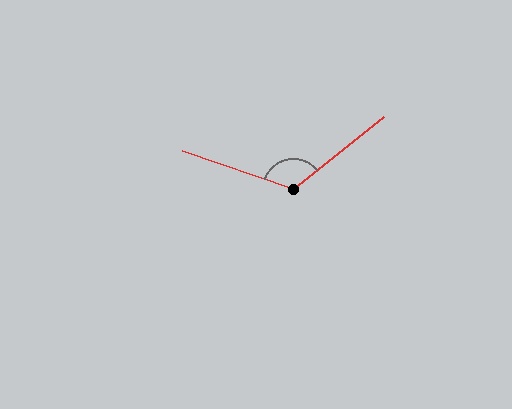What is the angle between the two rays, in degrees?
Approximately 122 degrees.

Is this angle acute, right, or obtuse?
It is obtuse.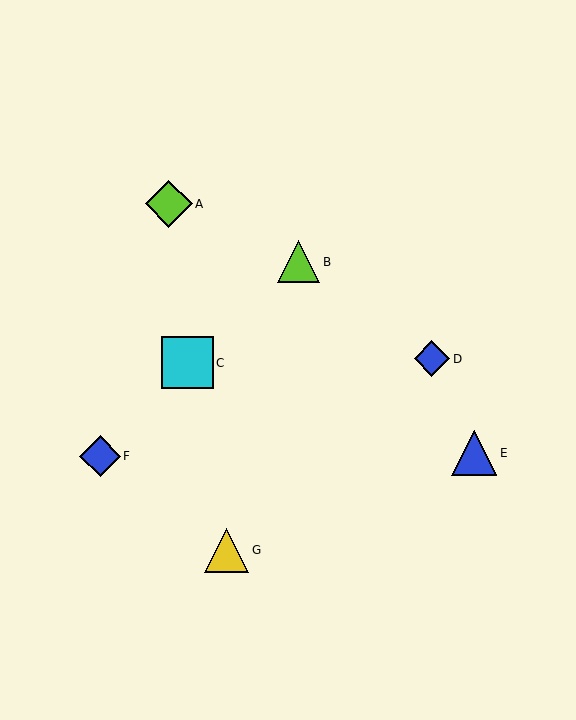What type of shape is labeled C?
Shape C is a cyan square.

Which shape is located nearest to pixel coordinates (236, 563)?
The yellow triangle (labeled G) at (227, 550) is nearest to that location.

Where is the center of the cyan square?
The center of the cyan square is at (187, 363).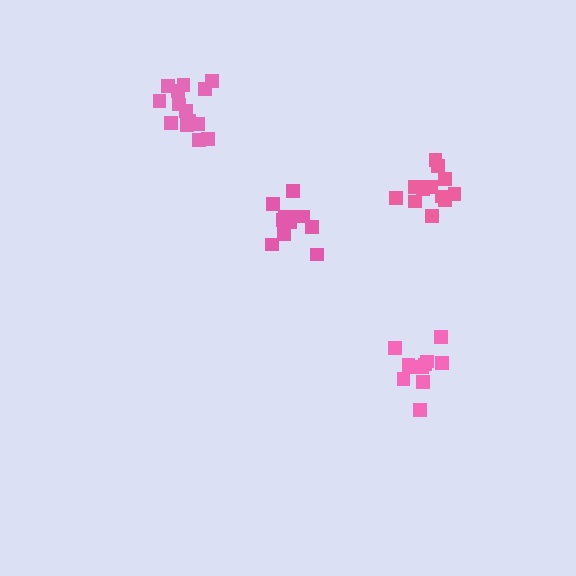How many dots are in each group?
Group 1: 12 dots, Group 2: 14 dots, Group 3: 12 dots, Group 4: 13 dots (51 total).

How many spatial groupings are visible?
There are 4 spatial groupings.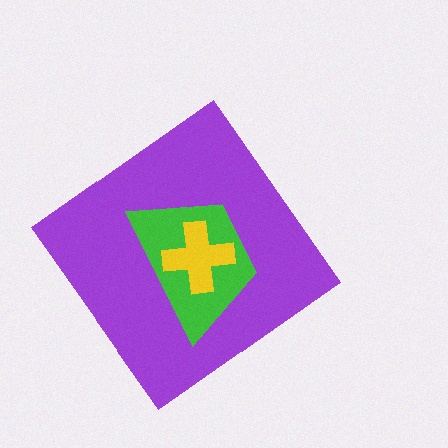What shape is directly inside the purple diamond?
The green trapezoid.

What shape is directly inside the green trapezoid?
The yellow cross.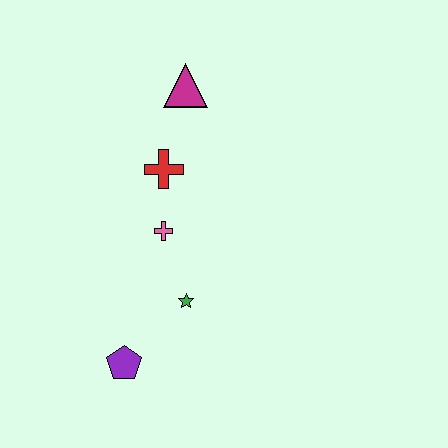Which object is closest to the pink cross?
The red cross is closest to the pink cross.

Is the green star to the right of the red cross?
Yes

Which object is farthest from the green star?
The magenta triangle is farthest from the green star.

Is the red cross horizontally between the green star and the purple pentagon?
Yes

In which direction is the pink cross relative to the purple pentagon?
The pink cross is above the purple pentagon.